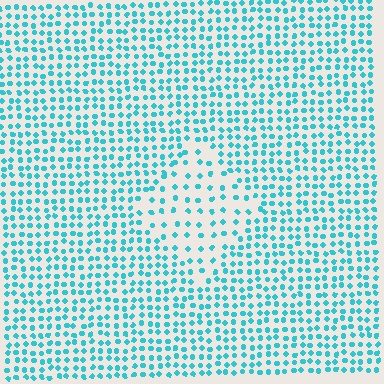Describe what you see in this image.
The image contains small cyan elements arranged at two different densities. A diamond-shaped region is visible where the elements are less densely packed than the surrounding area.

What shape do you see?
I see a diamond.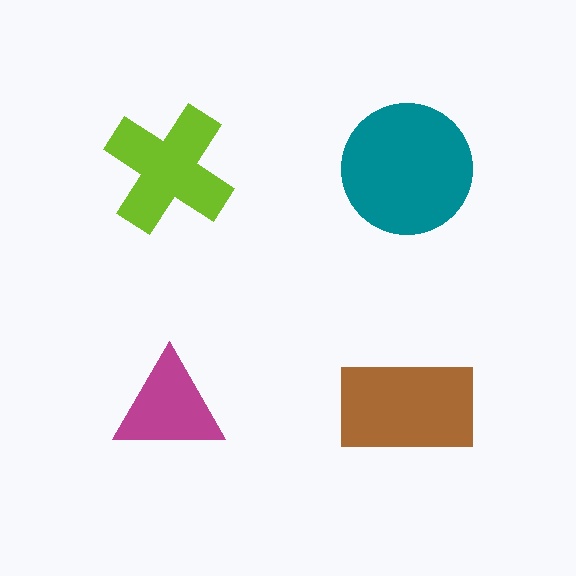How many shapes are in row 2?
2 shapes.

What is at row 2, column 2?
A brown rectangle.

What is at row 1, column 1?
A lime cross.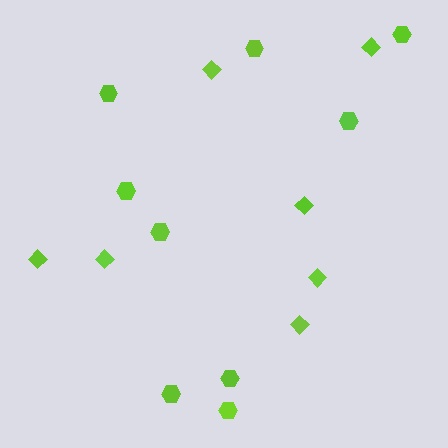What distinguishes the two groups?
There are 2 groups: one group of diamonds (7) and one group of hexagons (9).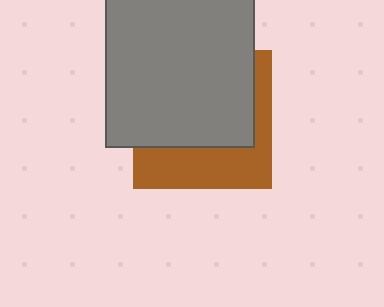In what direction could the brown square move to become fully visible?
The brown square could move down. That would shift it out from behind the gray square entirely.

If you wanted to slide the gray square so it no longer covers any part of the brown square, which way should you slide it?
Slide it up — that is the most direct way to separate the two shapes.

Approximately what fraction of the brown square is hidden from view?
Roughly 62% of the brown square is hidden behind the gray square.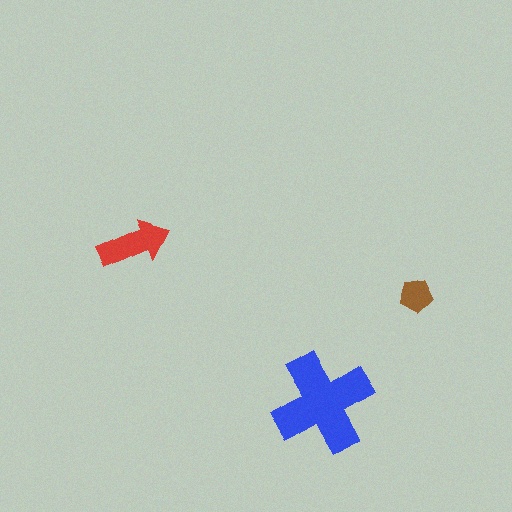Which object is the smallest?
The brown pentagon.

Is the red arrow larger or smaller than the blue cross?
Smaller.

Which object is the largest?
The blue cross.